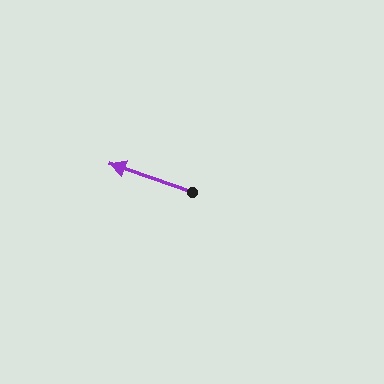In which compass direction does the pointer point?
West.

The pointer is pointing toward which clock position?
Roughly 10 o'clock.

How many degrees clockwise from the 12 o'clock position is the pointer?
Approximately 289 degrees.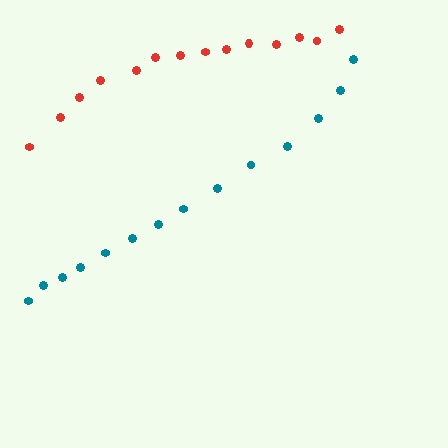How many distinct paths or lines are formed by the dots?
There are 2 distinct paths.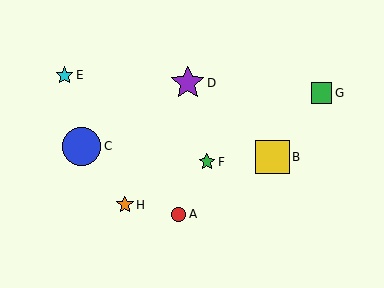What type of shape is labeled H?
Shape H is an orange star.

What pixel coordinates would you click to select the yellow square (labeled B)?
Click at (272, 157) to select the yellow square B.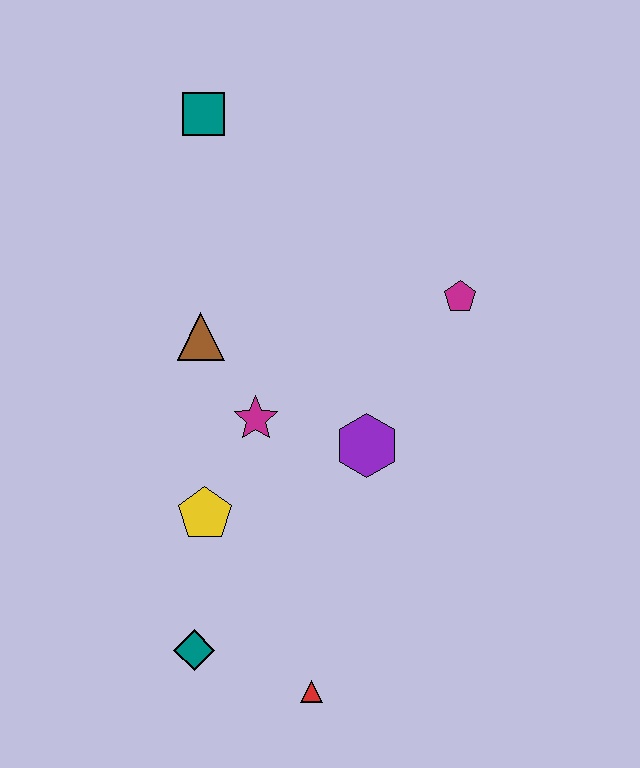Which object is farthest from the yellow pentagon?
The teal square is farthest from the yellow pentagon.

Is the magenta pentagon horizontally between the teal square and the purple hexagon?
No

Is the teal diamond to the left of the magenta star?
Yes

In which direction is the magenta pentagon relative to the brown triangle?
The magenta pentagon is to the right of the brown triangle.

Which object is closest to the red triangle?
The teal diamond is closest to the red triangle.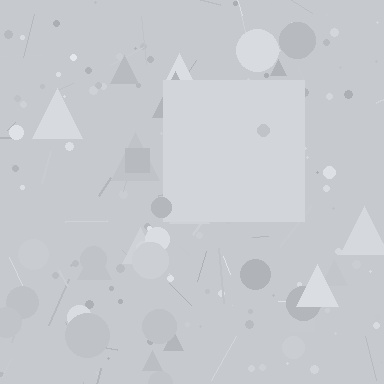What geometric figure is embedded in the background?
A square is embedded in the background.